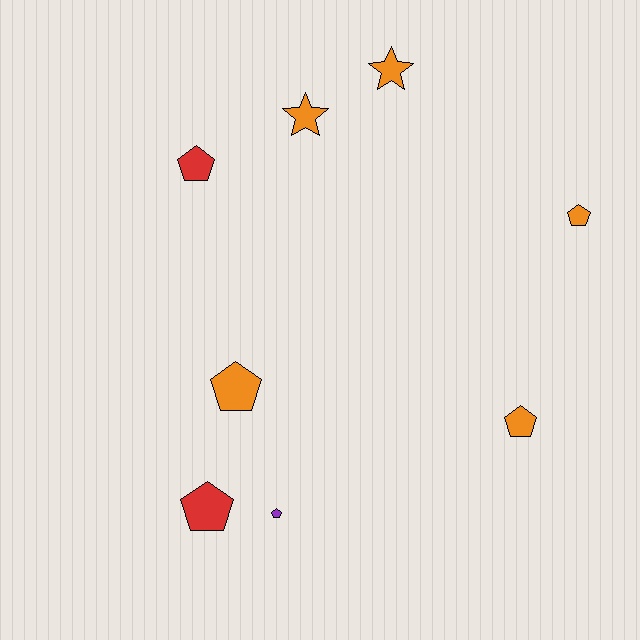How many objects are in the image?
There are 8 objects.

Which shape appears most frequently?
Pentagon, with 6 objects.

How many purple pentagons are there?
There is 1 purple pentagon.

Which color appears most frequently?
Orange, with 5 objects.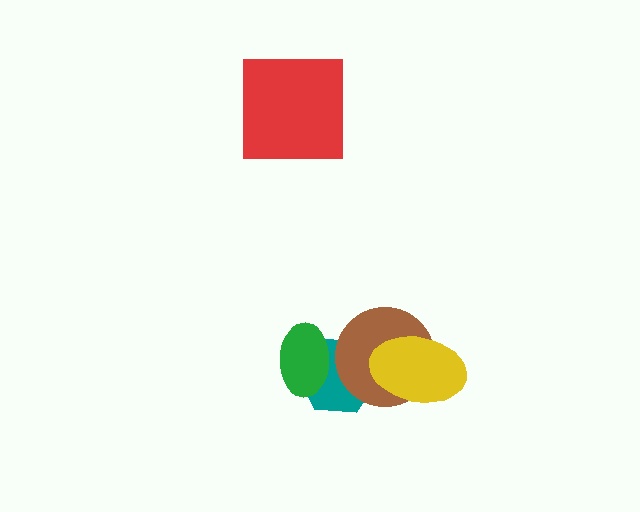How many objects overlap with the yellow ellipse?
2 objects overlap with the yellow ellipse.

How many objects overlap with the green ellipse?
1 object overlaps with the green ellipse.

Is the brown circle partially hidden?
Yes, it is partially covered by another shape.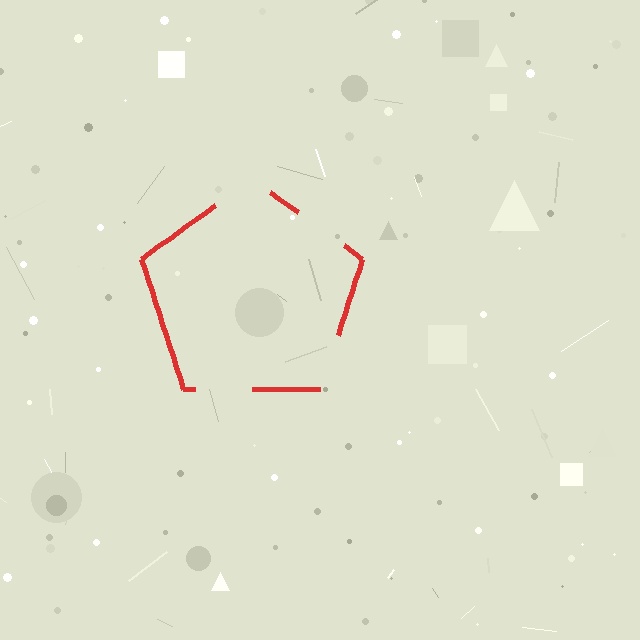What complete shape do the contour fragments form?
The contour fragments form a pentagon.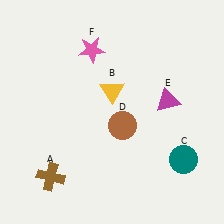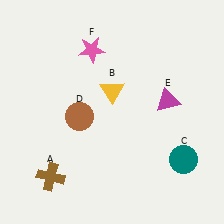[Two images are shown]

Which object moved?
The brown circle (D) moved left.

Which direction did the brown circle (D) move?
The brown circle (D) moved left.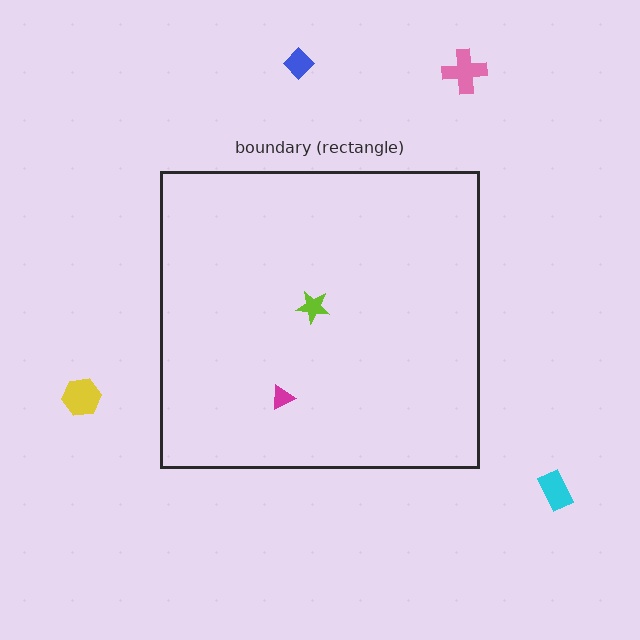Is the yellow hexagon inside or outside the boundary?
Outside.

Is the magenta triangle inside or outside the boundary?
Inside.